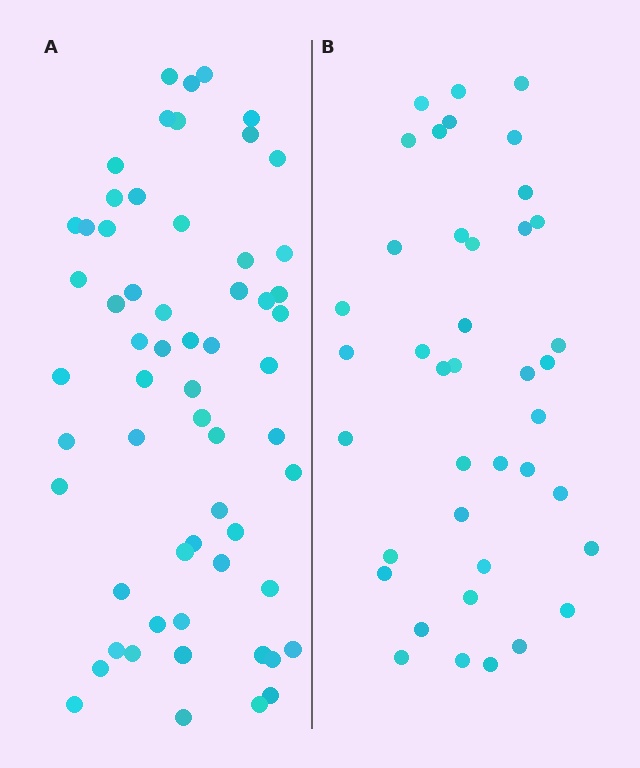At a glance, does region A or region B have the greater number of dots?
Region A (the left region) has more dots.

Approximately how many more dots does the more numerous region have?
Region A has approximately 20 more dots than region B.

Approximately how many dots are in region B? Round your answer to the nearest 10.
About 40 dots.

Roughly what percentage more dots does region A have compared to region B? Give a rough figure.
About 50% more.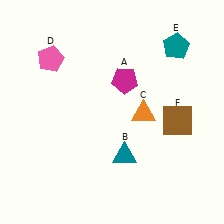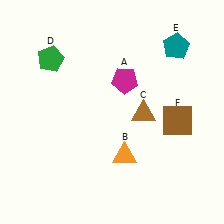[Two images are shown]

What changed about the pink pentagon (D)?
In Image 1, D is pink. In Image 2, it changed to green.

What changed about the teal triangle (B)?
In Image 1, B is teal. In Image 2, it changed to orange.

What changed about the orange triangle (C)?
In Image 1, C is orange. In Image 2, it changed to brown.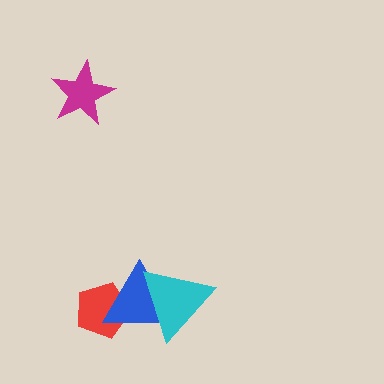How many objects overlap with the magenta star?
0 objects overlap with the magenta star.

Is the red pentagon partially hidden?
Yes, it is partially covered by another shape.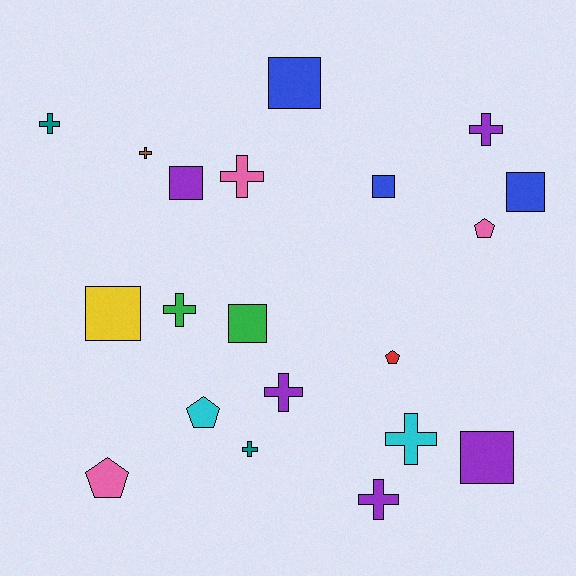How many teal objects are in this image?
There are 2 teal objects.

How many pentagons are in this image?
There are 4 pentagons.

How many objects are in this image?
There are 20 objects.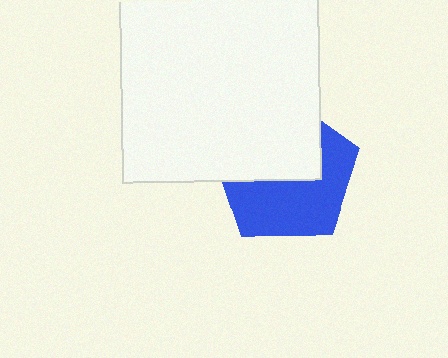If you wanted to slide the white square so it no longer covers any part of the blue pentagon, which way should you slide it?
Slide it up — that is the most direct way to separate the two shapes.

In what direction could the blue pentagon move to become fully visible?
The blue pentagon could move down. That would shift it out from behind the white square entirely.